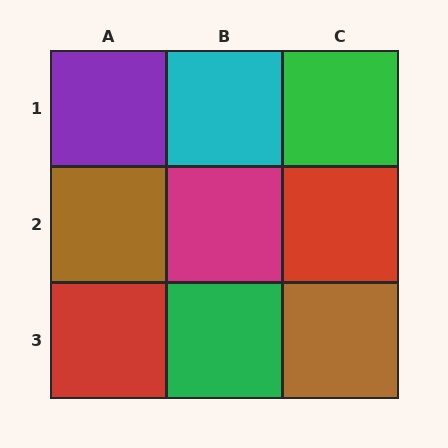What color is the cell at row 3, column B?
Green.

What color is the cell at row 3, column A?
Red.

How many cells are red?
2 cells are red.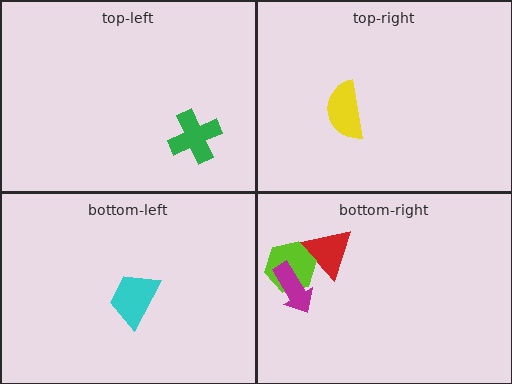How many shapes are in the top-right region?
1.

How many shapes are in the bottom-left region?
1.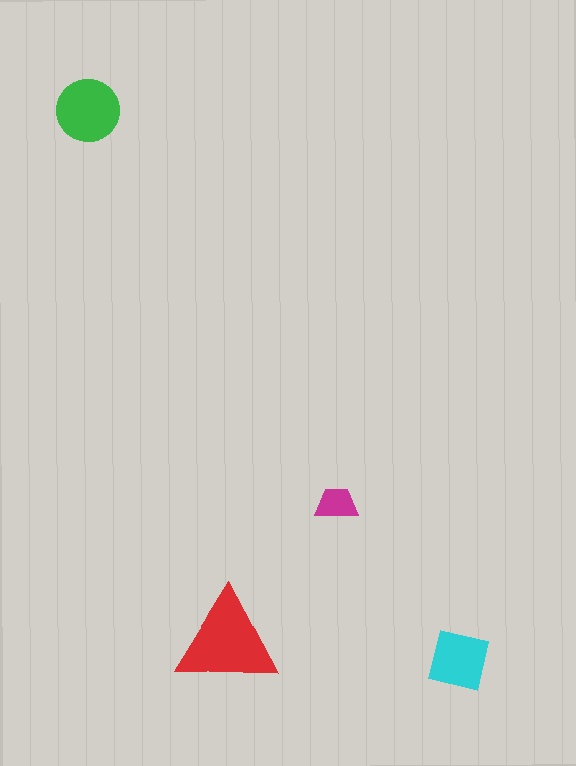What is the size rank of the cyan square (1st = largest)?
3rd.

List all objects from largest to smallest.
The red triangle, the green circle, the cyan square, the magenta trapezoid.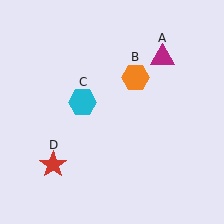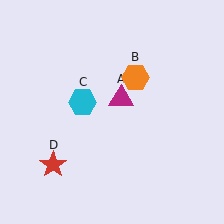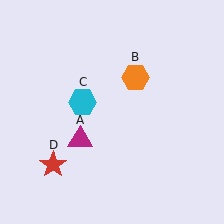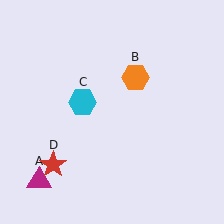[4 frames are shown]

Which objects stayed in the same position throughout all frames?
Orange hexagon (object B) and cyan hexagon (object C) and red star (object D) remained stationary.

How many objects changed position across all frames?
1 object changed position: magenta triangle (object A).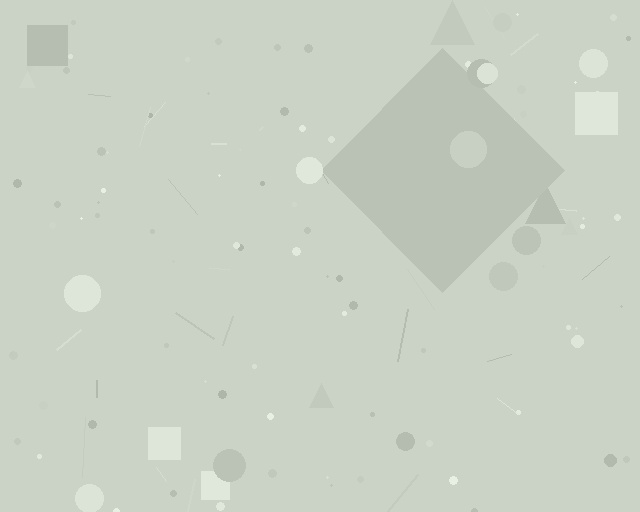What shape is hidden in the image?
A diamond is hidden in the image.